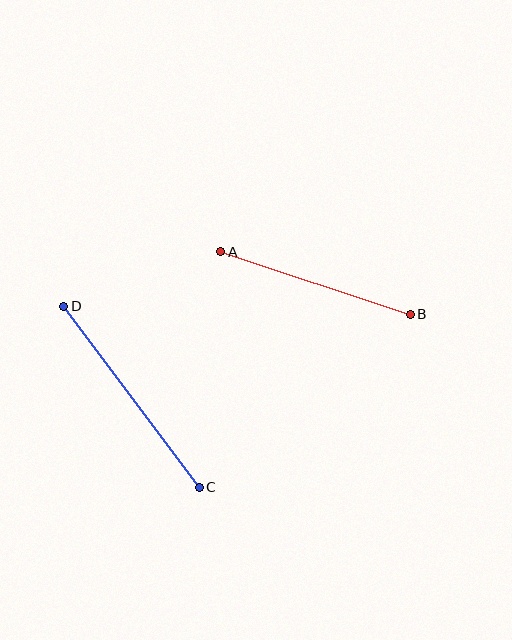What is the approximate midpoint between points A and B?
The midpoint is at approximately (315, 283) pixels.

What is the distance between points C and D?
The distance is approximately 226 pixels.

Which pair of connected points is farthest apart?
Points C and D are farthest apart.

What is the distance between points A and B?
The distance is approximately 200 pixels.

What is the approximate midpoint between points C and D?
The midpoint is at approximately (132, 397) pixels.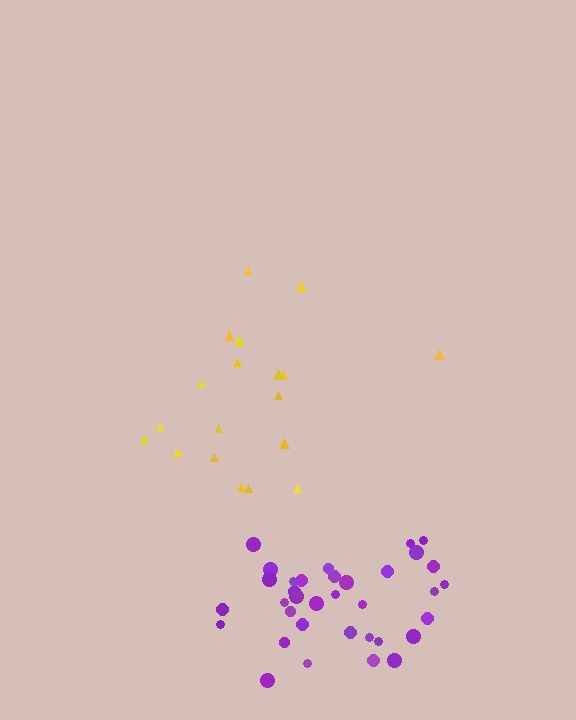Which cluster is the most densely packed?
Purple.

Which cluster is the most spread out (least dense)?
Yellow.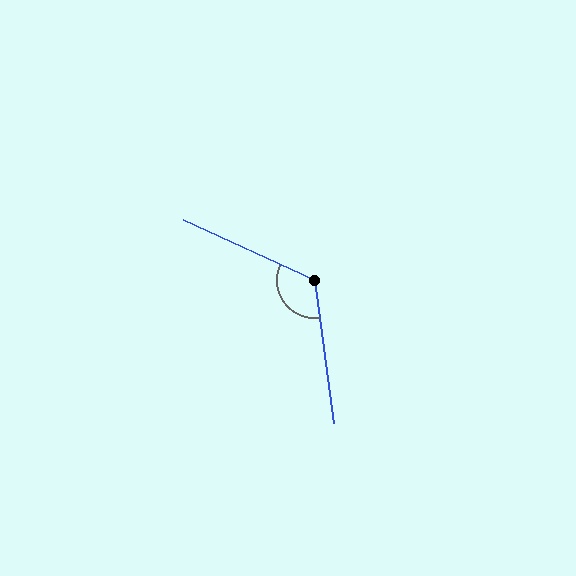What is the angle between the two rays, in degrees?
Approximately 122 degrees.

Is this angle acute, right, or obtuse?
It is obtuse.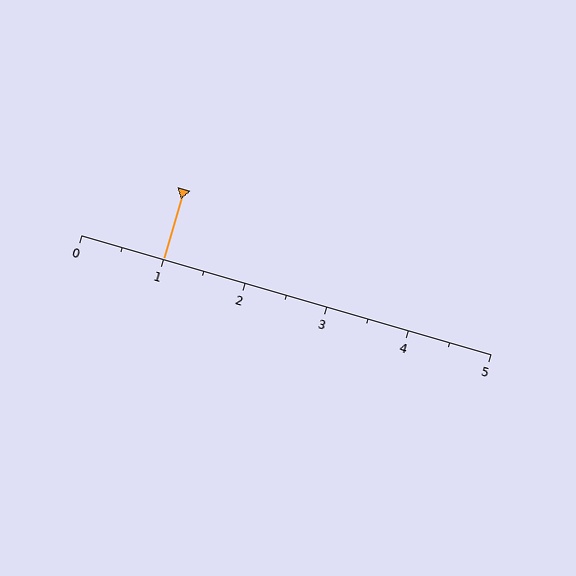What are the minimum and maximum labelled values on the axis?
The axis runs from 0 to 5.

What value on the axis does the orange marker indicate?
The marker indicates approximately 1.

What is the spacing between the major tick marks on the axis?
The major ticks are spaced 1 apart.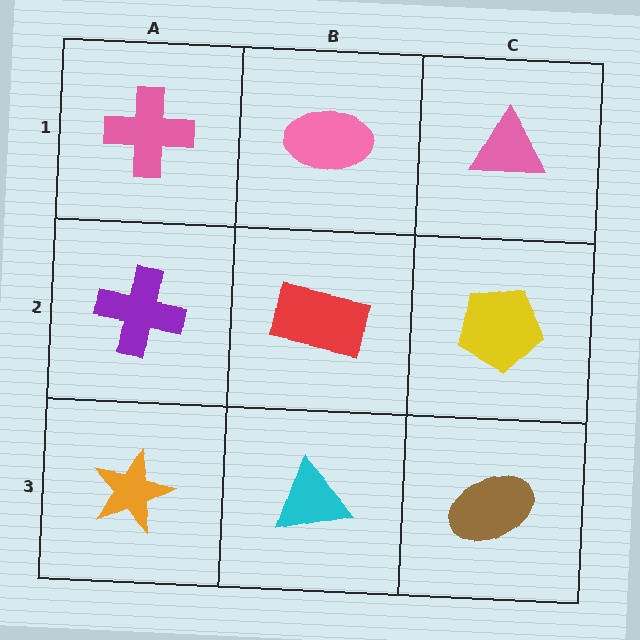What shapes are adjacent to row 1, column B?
A red rectangle (row 2, column B), a pink cross (row 1, column A), a pink triangle (row 1, column C).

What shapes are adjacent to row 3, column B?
A red rectangle (row 2, column B), an orange star (row 3, column A), a brown ellipse (row 3, column C).